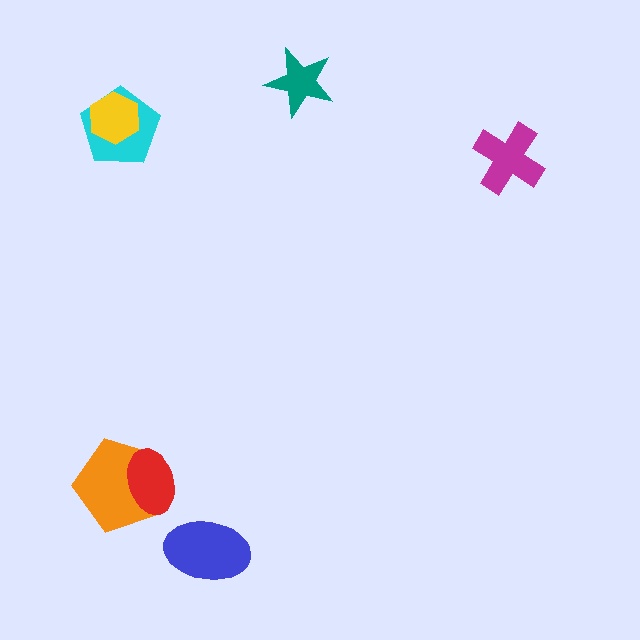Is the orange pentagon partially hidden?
Yes, it is partially covered by another shape.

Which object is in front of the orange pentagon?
The red ellipse is in front of the orange pentagon.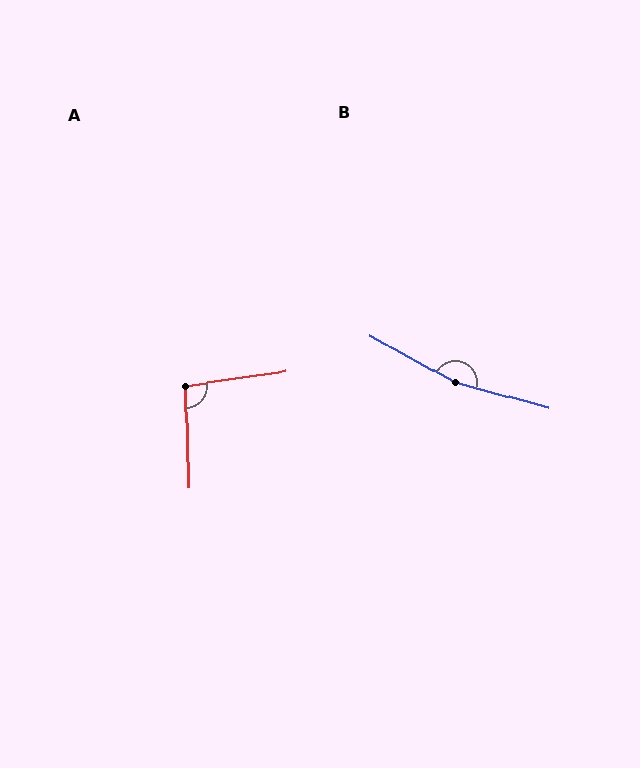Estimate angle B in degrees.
Approximately 167 degrees.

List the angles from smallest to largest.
A (96°), B (167°).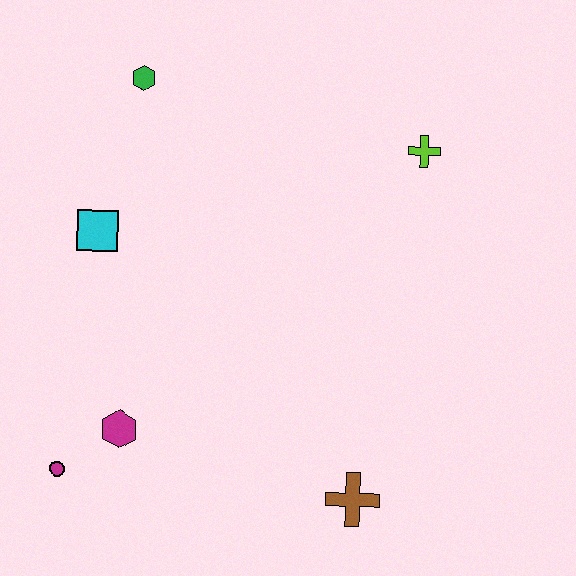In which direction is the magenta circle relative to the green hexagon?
The magenta circle is below the green hexagon.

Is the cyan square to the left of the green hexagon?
Yes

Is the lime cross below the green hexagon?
Yes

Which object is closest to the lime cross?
The green hexagon is closest to the lime cross.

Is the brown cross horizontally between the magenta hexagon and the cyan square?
No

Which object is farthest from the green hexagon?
The brown cross is farthest from the green hexagon.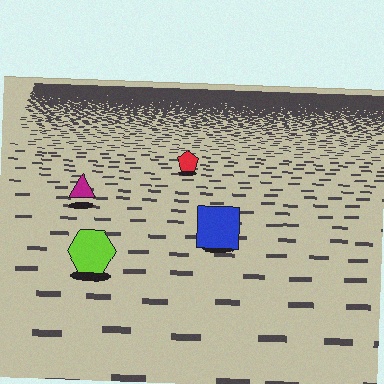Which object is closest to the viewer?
The lime hexagon is closest. The texture marks near it are larger and more spread out.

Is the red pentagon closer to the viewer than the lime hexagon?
No. The lime hexagon is closer — you can tell from the texture gradient: the ground texture is coarser near it.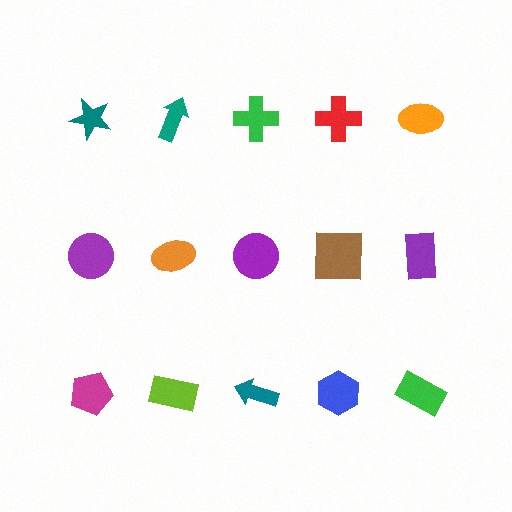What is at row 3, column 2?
A lime rectangle.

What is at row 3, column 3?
A teal arrow.